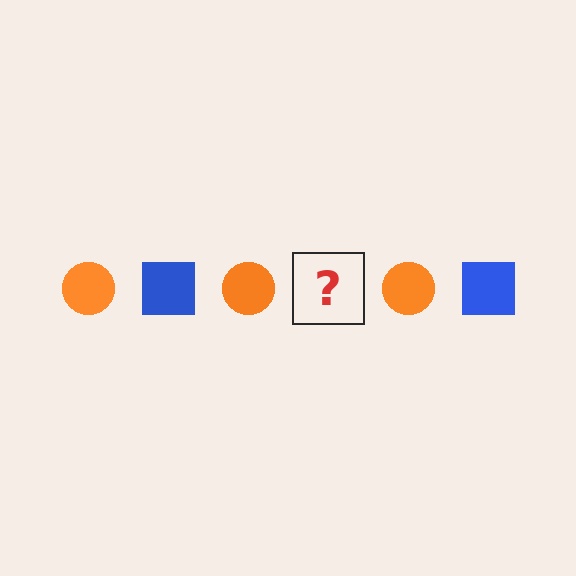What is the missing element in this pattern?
The missing element is a blue square.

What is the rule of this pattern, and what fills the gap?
The rule is that the pattern alternates between orange circle and blue square. The gap should be filled with a blue square.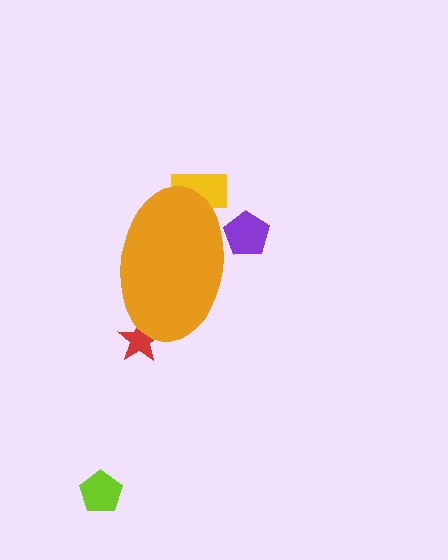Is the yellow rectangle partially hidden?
Yes, the yellow rectangle is partially hidden behind the orange ellipse.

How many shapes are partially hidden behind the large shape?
3 shapes are partially hidden.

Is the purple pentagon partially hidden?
Yes, the purple pentagon is partially hidden behind the orange ellipse.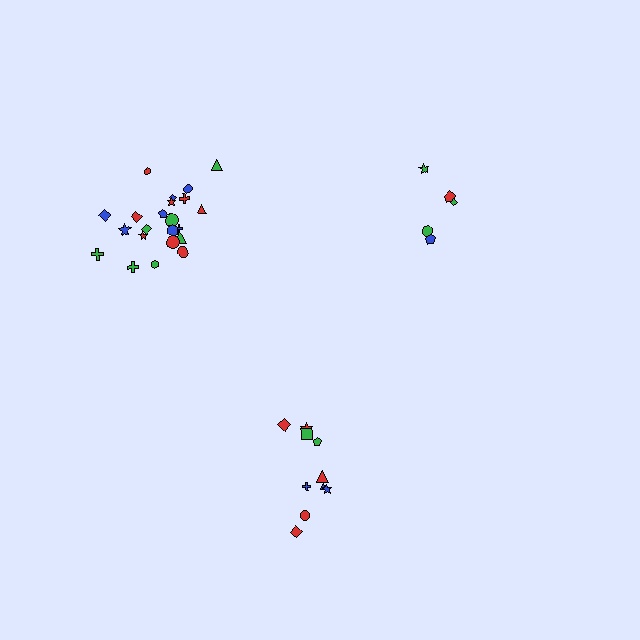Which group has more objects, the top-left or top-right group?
The top-left group.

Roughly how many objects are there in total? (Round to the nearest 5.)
Roughly 35 objects in total.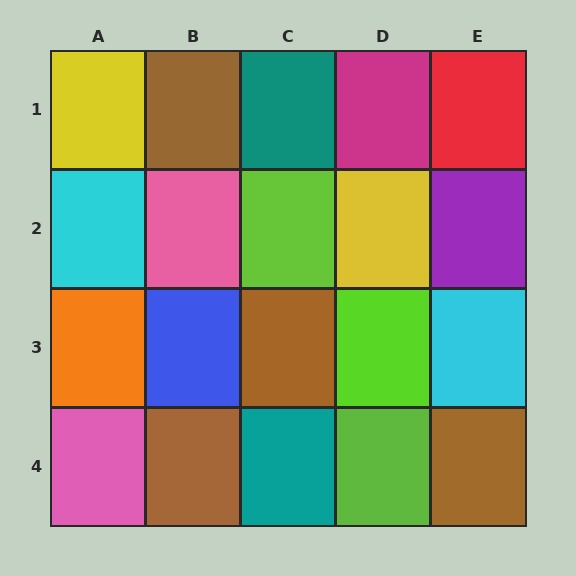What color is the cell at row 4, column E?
Brown.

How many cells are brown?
4 cells are brown.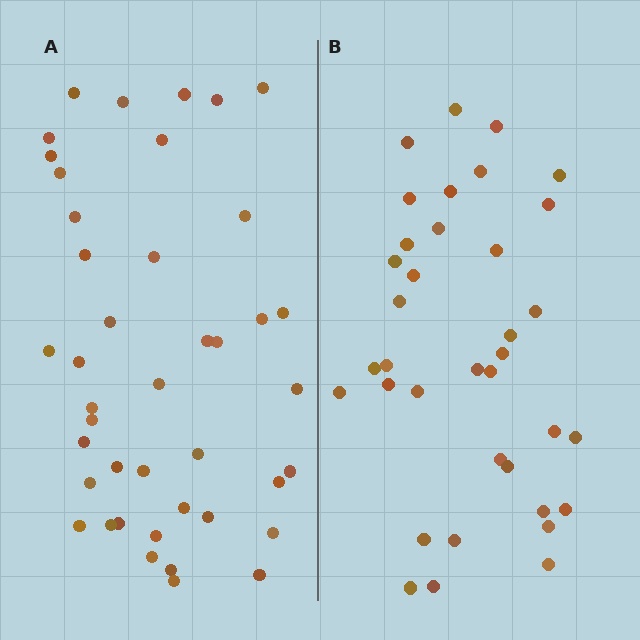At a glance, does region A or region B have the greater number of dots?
Region A (the left region) has more dots.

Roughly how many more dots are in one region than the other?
Region A has about 6 more dots than region B.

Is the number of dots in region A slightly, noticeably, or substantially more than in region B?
Region A has only slightly more — the two regions are fairly close. The ratio is roughly 1.2 to 1.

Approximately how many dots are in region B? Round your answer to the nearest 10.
About 40 dots. (The exact count is 36, which rounds to 40.)